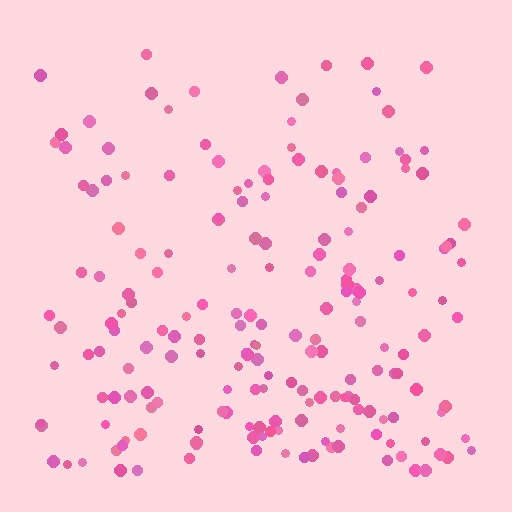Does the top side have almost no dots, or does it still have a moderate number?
Still a moderate number, just noticeably fewer than the bottom.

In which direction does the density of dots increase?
From top to bottom, with the bottom side densest.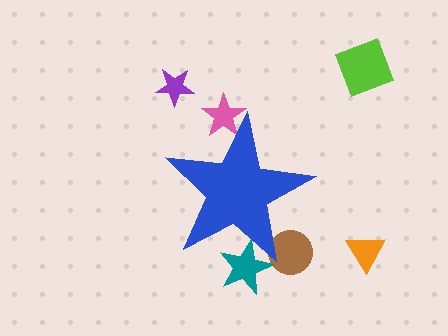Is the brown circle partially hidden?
Yes, the brown circle is partially hidden behind the blue star.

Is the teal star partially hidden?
Yes, the teal star is partially hidden behind the blue star.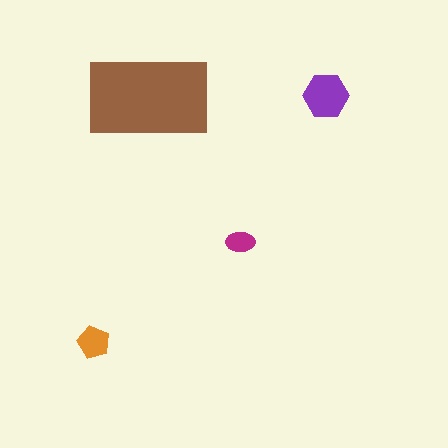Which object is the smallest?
The magenta ellipse.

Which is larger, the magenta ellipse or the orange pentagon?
The orange pentagon.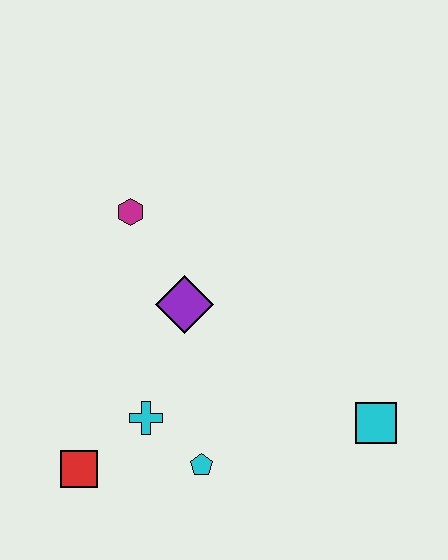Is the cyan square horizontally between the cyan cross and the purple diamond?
No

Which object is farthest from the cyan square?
The magenta hexagon is farthest from the cyan square.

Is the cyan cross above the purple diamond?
No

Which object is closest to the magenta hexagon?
The purple diamond is closest to the magenta hexagon.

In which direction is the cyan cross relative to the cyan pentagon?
The cyan cross is to the left of the cyan pentagon.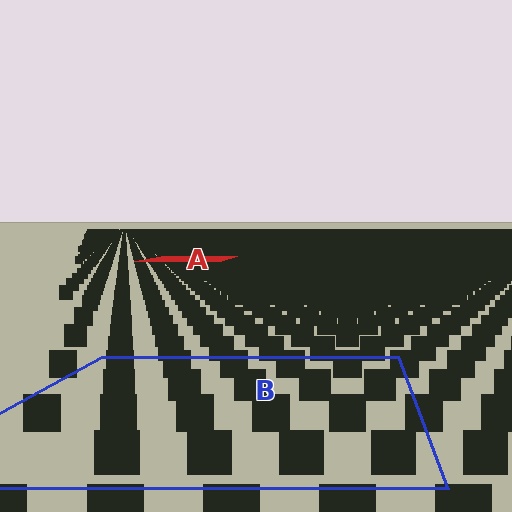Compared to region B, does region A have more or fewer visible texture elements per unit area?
Region A has more texture elements per unit area — they are packed more densely because it is farther away.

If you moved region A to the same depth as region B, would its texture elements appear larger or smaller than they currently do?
They would appear larger. At a closer depth, the same texture elements are projected at a bigger on-screen size.